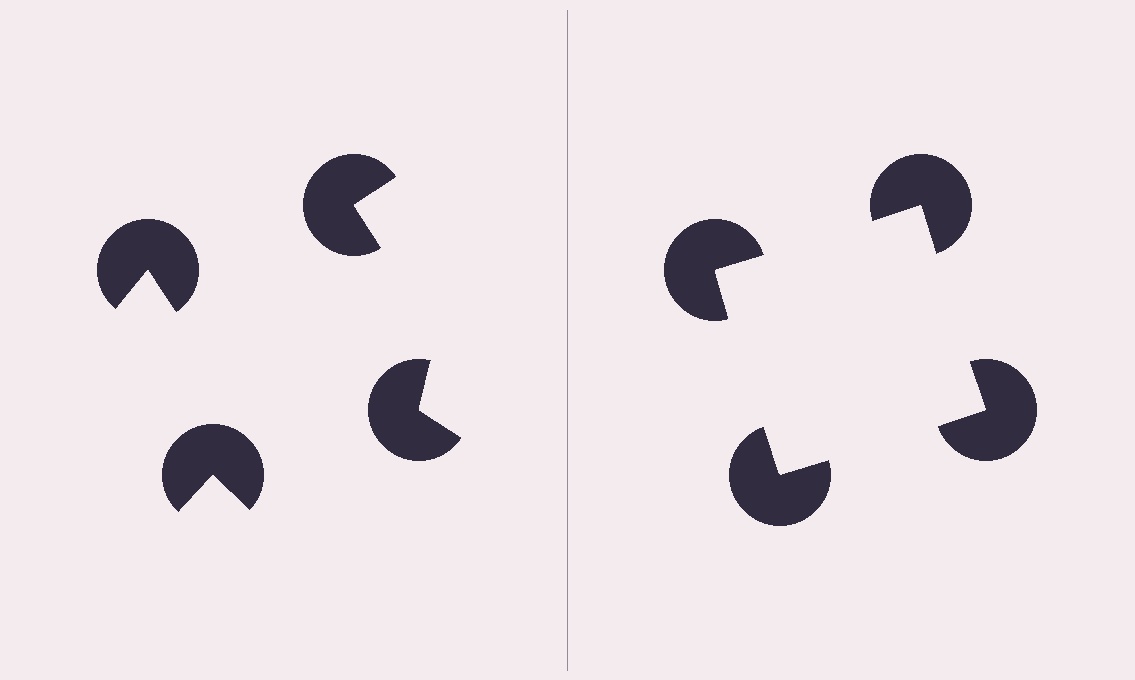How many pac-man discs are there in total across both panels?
8 — 4 on each side.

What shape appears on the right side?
An illusory square.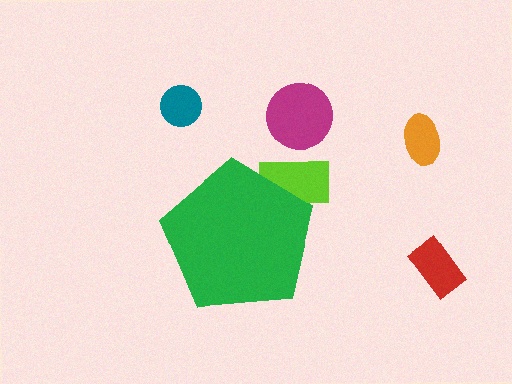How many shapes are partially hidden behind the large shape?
1 shape is partially hidden.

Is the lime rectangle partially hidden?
Yes, the lime rectangle is partially hidden behind the green pentagon.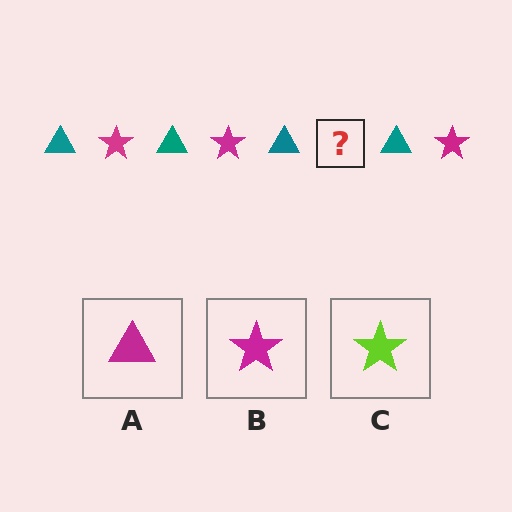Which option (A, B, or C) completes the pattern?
B.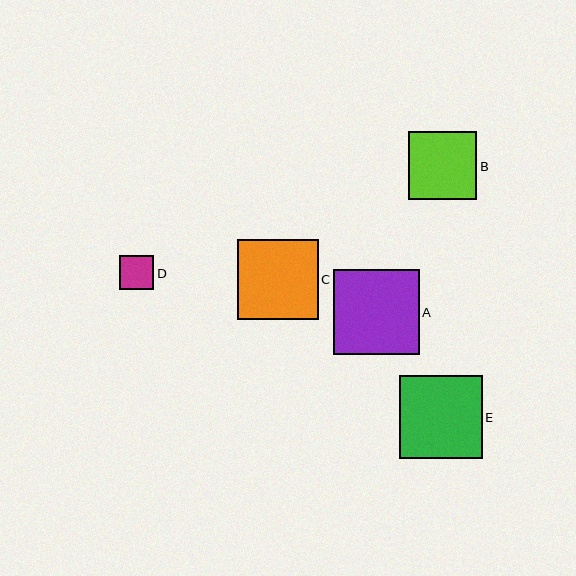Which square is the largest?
Square A is the largest with a size of approximately 86 pixels.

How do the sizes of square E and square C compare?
Square E and square C are approximately the same size.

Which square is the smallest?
Square D is the smallest with a size of approximately 35 pixels.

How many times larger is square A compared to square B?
Square A is approximately 1.3 times the size of square B.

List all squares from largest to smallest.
From largest to smallest: A, E, C, B, D.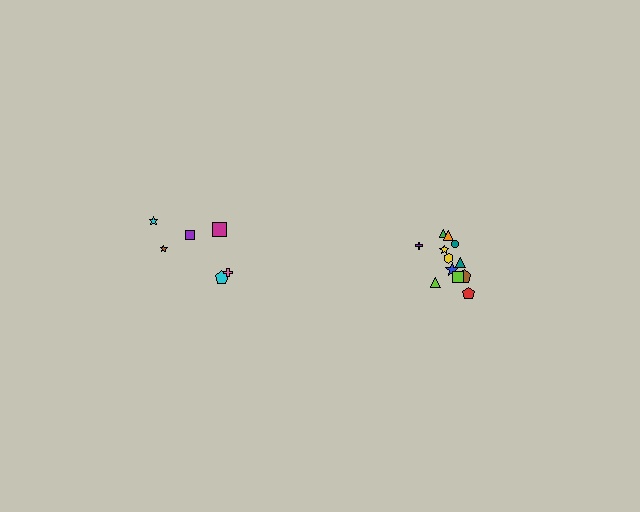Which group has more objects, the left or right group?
The right group.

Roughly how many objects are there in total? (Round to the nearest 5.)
Roughly 20 objects in total.